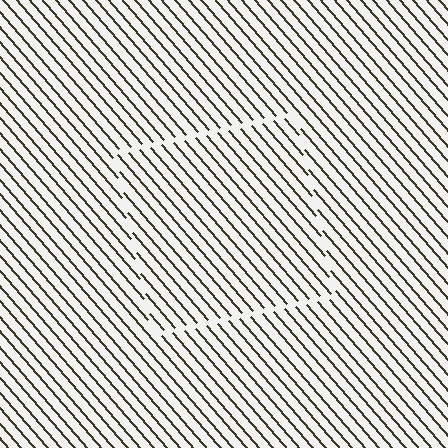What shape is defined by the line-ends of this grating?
An illusory square. The interior of the shape contains the same grating, shifted by half a period — the contour is defined by the phase discontinuity where line-ends from the inner and outer gratings abut.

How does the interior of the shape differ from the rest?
The interior of the shape contains the same grating, shifted by half a period — the contour is defined by the phase discontinuity where line-ends from the inner and outer gratings abut.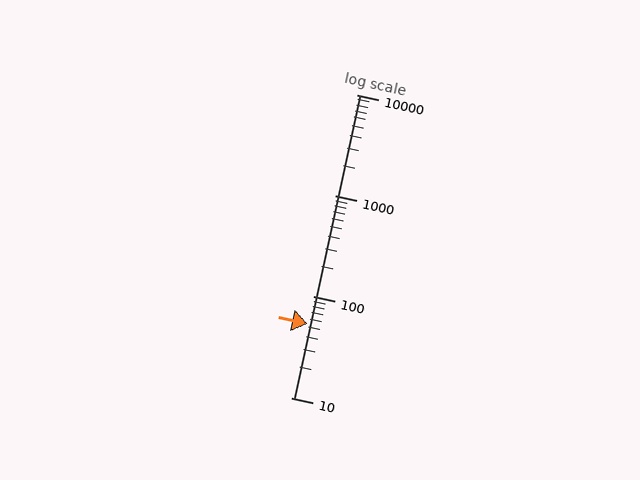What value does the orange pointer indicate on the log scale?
The pointer indicates approximately 54.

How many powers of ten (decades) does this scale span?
The scale spans 3 decades, from 10 to 10000.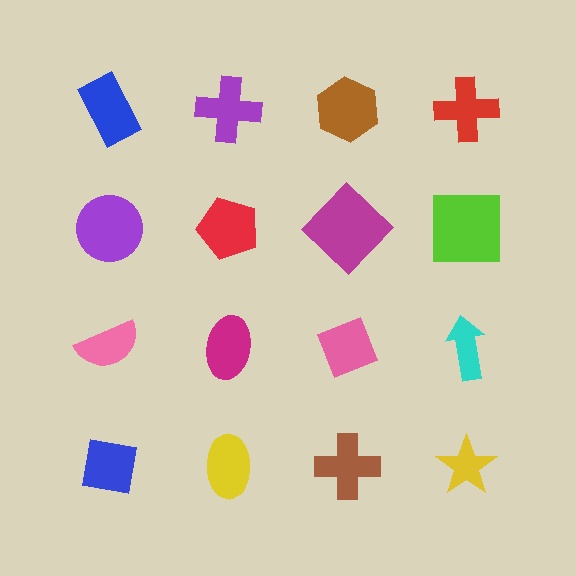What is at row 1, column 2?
A purple cross.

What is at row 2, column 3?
A magenta diamond.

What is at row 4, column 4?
A yellow star.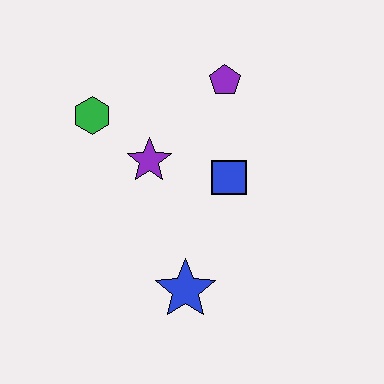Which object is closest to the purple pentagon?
The blue square is closest to the purple pentagon.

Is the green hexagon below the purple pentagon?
Yes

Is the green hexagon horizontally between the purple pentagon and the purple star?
No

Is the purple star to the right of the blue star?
No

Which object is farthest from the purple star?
The blue star is farthest from the purple star.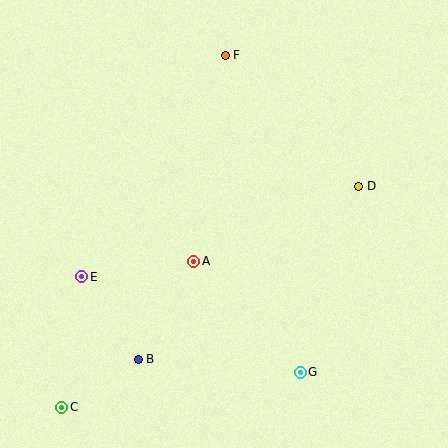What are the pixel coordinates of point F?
Point F is at (225, 55).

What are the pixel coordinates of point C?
Point C is at (62, 407).